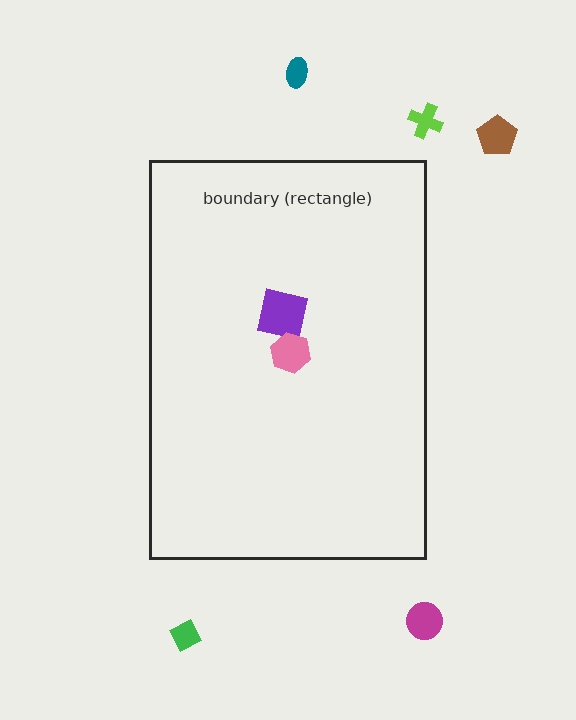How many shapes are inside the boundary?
2 inside, 5 outside.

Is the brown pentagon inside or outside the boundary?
Outside.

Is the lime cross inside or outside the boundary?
Outside.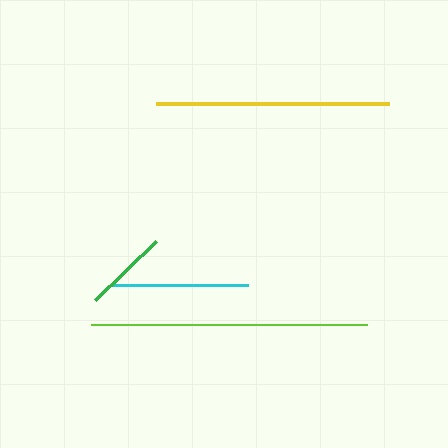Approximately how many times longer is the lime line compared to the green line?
The lime line is approximately 3.3 times the length of the green line.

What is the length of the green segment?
The green segment is approximately 85 pixels long.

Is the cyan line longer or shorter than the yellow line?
The yellow line is longer than the cyan line.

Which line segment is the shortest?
The green line is the shortest at approximately 85 pixels.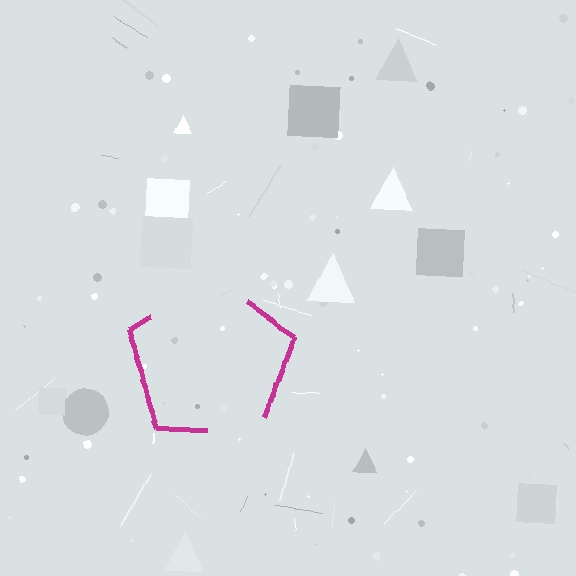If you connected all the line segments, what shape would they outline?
They would outline a pentagon.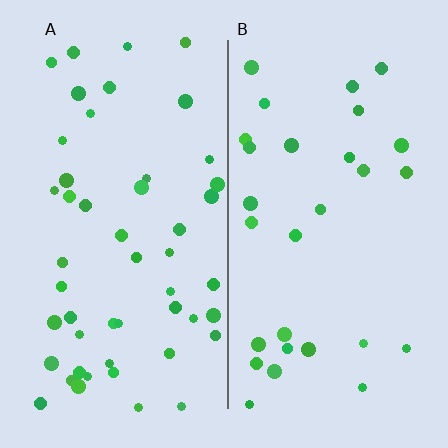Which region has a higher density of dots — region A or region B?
A (the left).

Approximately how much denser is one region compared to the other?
Approximately 1.7× — region A over region B.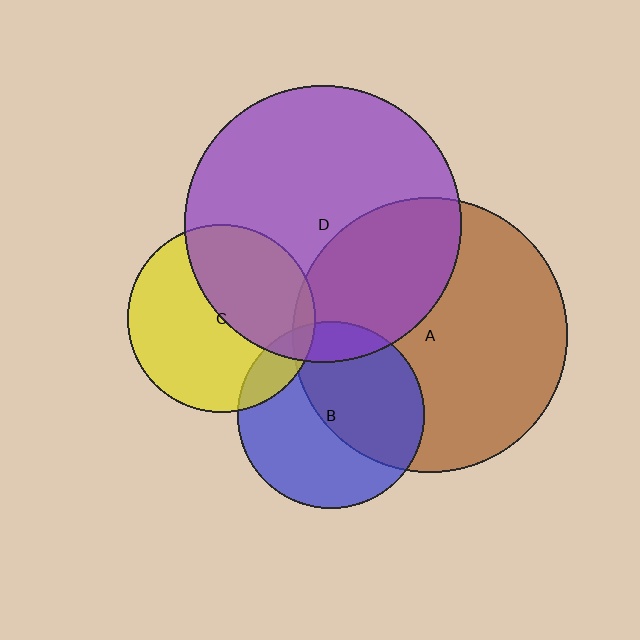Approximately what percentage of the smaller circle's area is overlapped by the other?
Approximately 5%.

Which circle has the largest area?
Circle D (purple).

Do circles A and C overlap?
Yes.